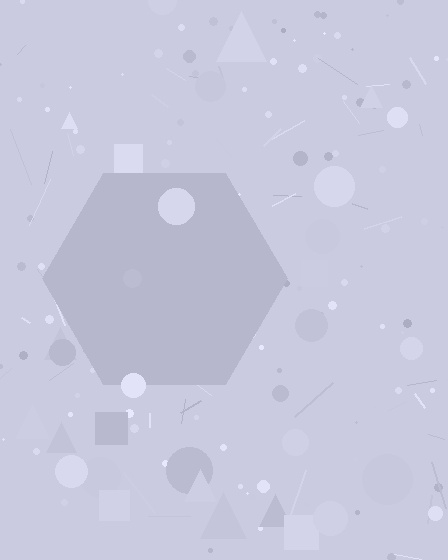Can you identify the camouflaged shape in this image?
The camouflaged shape is a hexagon.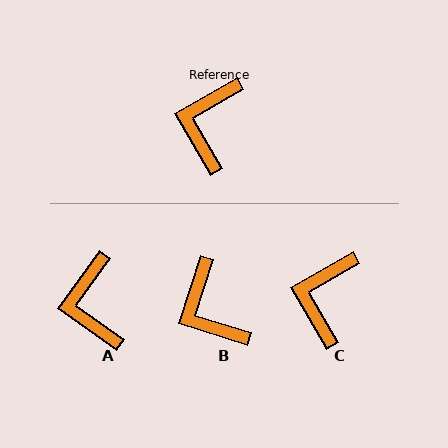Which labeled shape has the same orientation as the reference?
C.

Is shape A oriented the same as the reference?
No, it is off by about 24 degrees.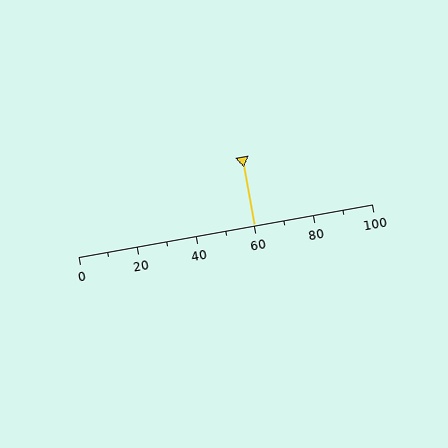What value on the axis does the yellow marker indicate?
The marker indicates approximately 60.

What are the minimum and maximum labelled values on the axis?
The axis runs from 0 to 100.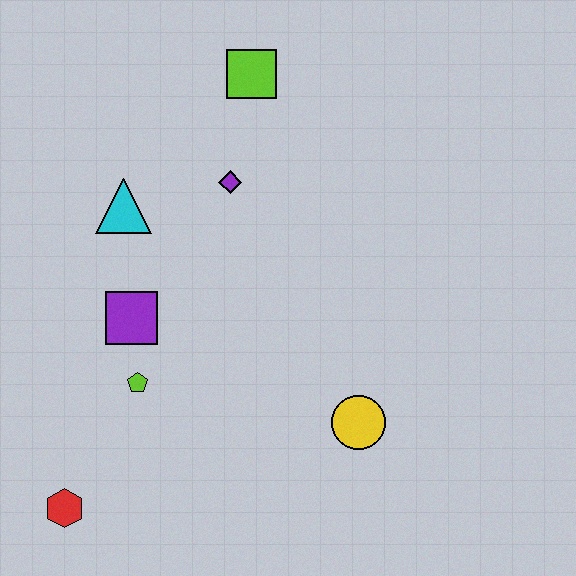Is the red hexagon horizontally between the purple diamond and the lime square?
No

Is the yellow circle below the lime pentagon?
Yes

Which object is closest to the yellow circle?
The lime pentagon is closest to the yellow circle.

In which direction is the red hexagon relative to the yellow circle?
The red hexagon is to the left of the yellow circle.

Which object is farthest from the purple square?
The lime square is farthest from the purple square.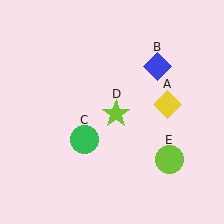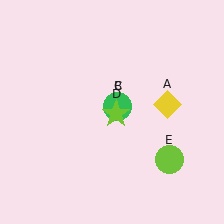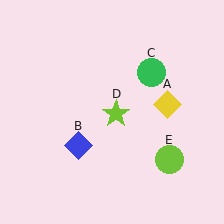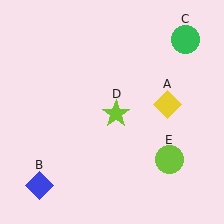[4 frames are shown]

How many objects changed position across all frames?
2 objects changed position: blue diamond (object B), green circle (object C).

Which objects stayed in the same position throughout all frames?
Yellow diamond (object A) and lime star (object D) and lime circle (object E) remained stationary.